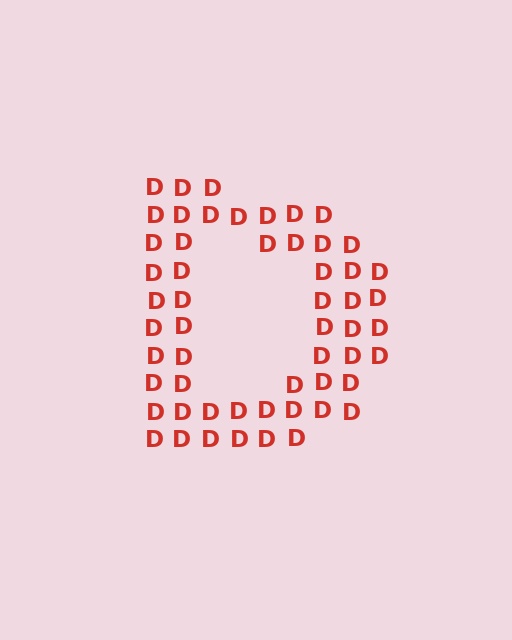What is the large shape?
The large shape is the letter D.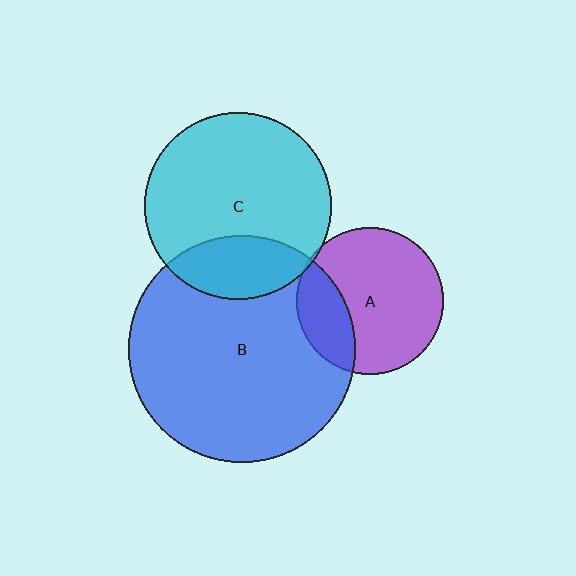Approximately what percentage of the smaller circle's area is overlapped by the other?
Approximately 5%.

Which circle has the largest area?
Circle B (blue).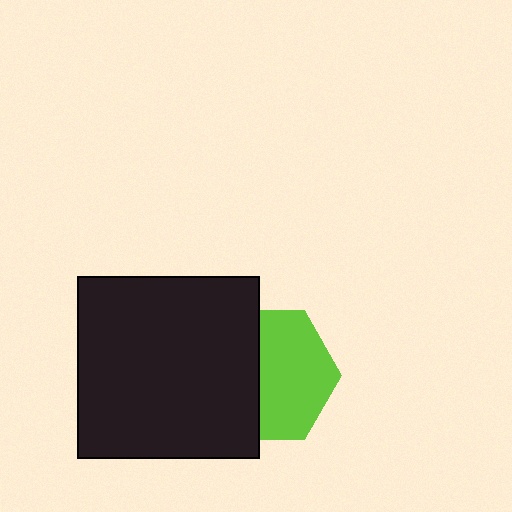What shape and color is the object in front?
The object in front is a black square.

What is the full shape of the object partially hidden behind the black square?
The partially hidden object is a lime hexagon.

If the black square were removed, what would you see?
You would see the complete lime hexagon.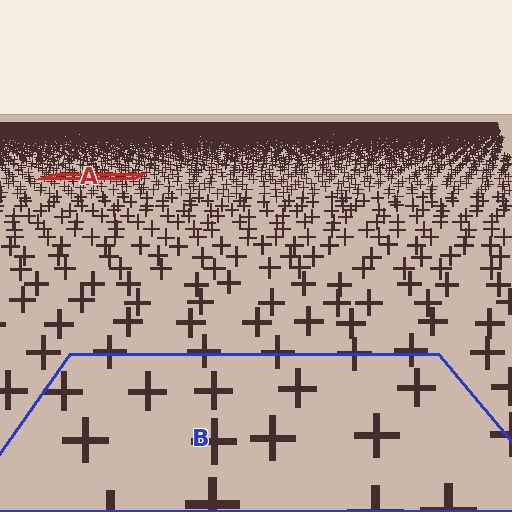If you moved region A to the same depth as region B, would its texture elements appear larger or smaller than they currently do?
They would appear larger. At a closer depth, the same texture elements are projected at a bigger on-screen size.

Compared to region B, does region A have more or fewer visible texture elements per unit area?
Region A has more texture elements per unit area — they are packed more densely because it is farther away.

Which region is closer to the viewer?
Region B is closer. The texture elements there are larger and more spread out.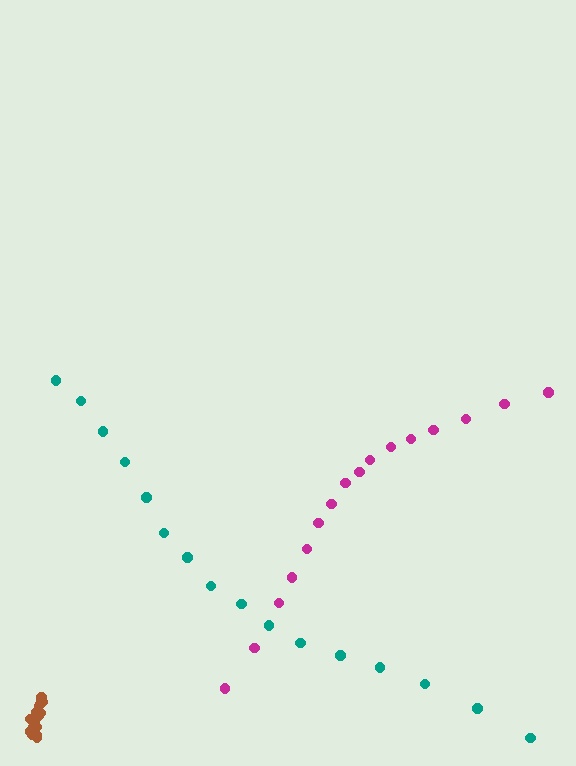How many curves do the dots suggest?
There are 3 distinct paths.